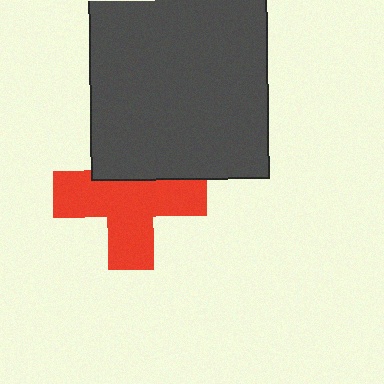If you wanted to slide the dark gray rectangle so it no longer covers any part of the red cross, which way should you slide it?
Slide it up — that is the most direct way to separate the two shapes.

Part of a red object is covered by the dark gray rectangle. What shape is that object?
It is a cross.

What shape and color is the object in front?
The object in front is a dark gray rectangle.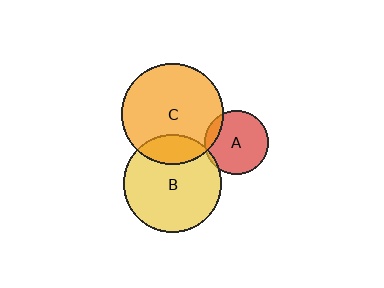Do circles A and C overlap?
Yes.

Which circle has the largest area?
Circle C (orange).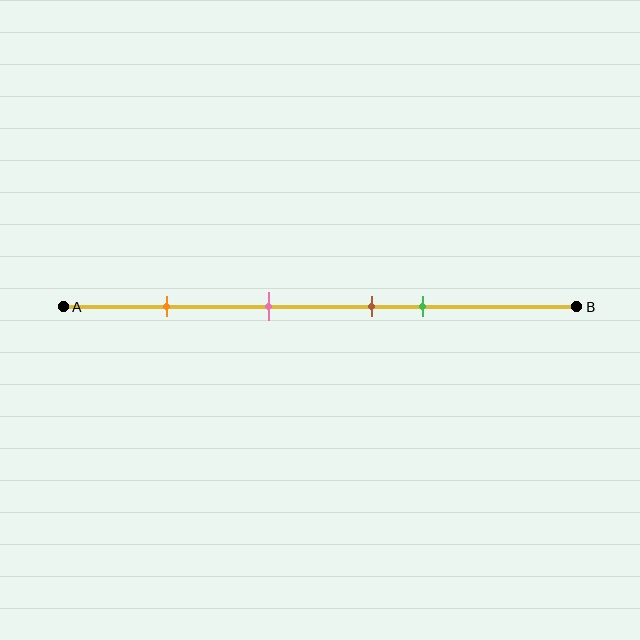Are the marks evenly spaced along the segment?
No, the marks are not evenly spaced.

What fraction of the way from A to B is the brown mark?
The brown mark is approximately 60% (0.6) of the way from A to B.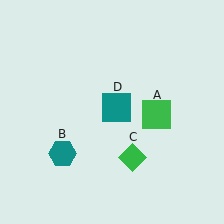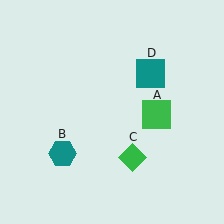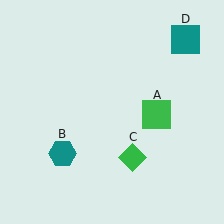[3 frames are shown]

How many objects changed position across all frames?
1 object changed position: teal square (object D).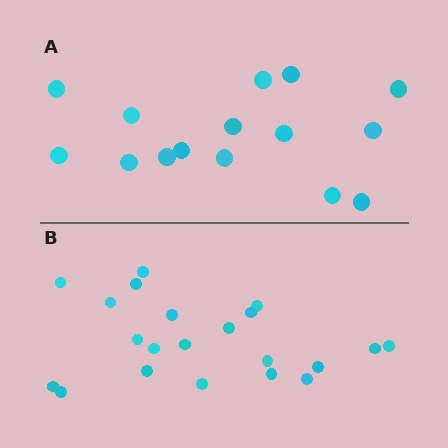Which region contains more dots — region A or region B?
Region B (the bottom region) has more dots.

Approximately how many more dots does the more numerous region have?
Region B has about 6 more dots than region A.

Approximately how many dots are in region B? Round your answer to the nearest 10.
About 20 dots. (The exact count is 21, which rounds to 20.)